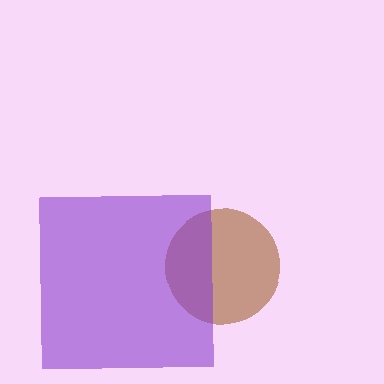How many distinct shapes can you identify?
There are 2 distinct shapes: a brown circle, a purple square.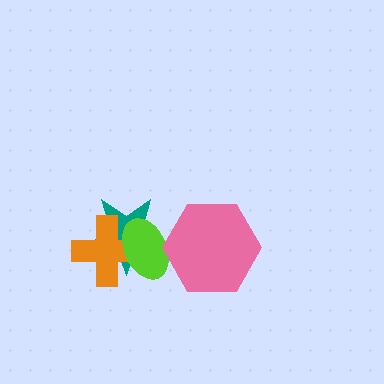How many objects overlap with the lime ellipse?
3 objects overlap with the lime ellipse.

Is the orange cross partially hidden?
Yes, it is partially covered by another shape.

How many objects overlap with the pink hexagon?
1 object overlaps with the pink hexagon.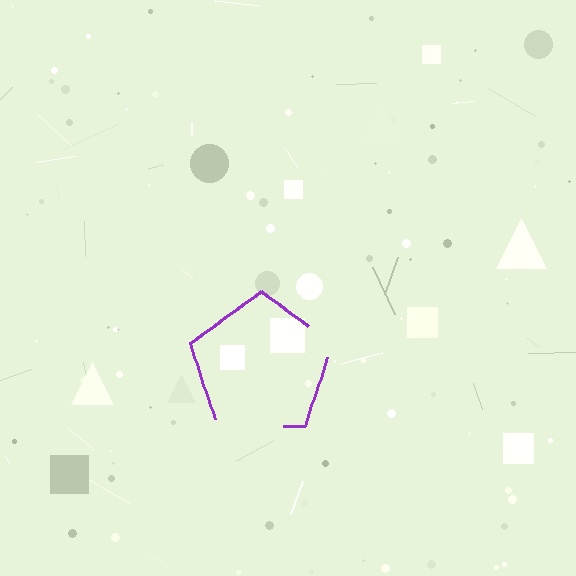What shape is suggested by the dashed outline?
The dashed outline suggests a pentagon.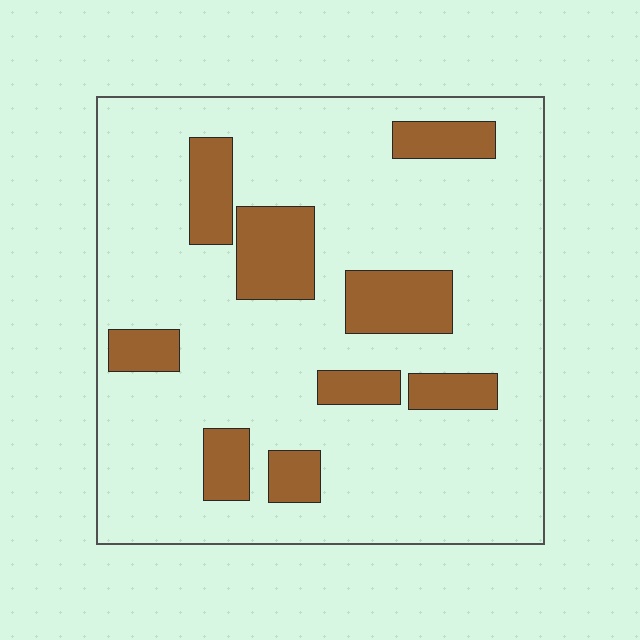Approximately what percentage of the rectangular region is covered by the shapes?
Approximately 20%.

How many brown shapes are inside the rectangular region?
9.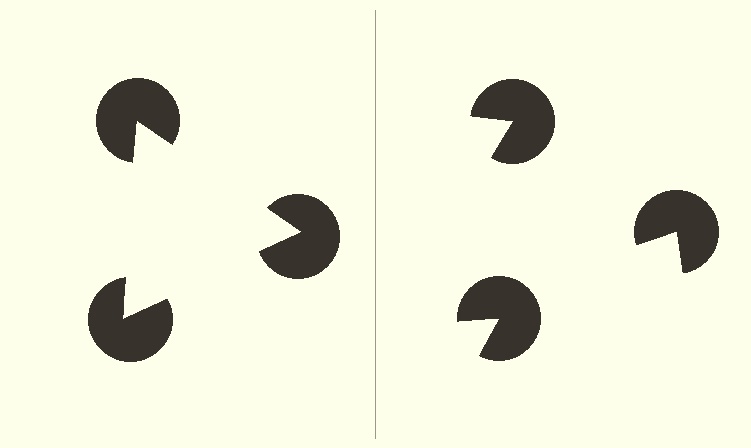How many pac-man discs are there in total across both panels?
6 — 3 on each side.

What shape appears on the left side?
An illusory triangle.